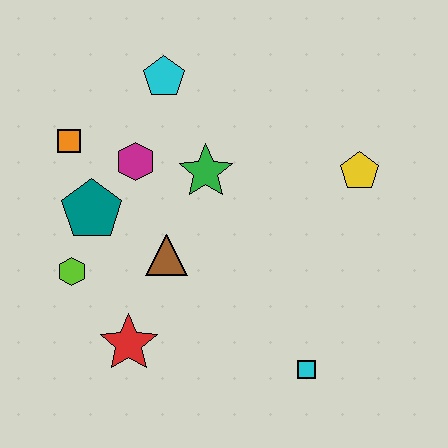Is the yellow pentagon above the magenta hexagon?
No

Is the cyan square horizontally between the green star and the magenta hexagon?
No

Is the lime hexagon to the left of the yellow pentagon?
Yes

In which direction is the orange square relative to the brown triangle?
The orange square is above the brown triangle.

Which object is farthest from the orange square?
The cyan square is farthest from the orange square.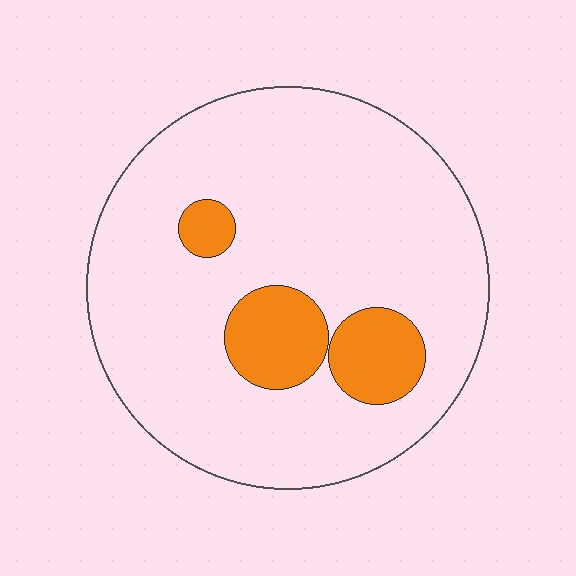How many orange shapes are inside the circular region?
3.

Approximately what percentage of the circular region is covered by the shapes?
Approximately 15%.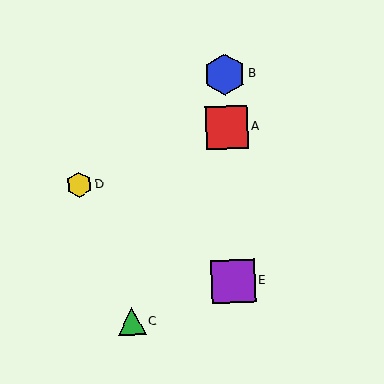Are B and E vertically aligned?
Yes, both are at x≈225.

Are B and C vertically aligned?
No, B is at x≈225 and C is at x≈132.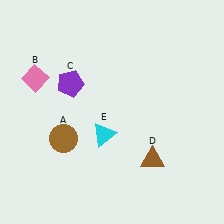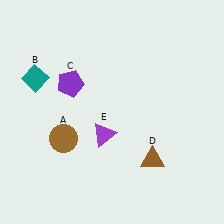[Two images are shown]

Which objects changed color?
B changed from pink to teal. E changed from cyan to purple.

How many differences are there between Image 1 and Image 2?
There are 2 differences between the two images.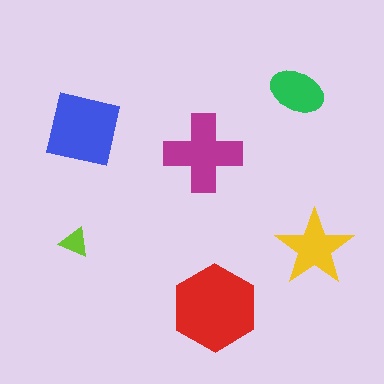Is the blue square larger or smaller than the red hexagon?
Smaller.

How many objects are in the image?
There are 6 objects in the image.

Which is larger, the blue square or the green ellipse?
The blue square.